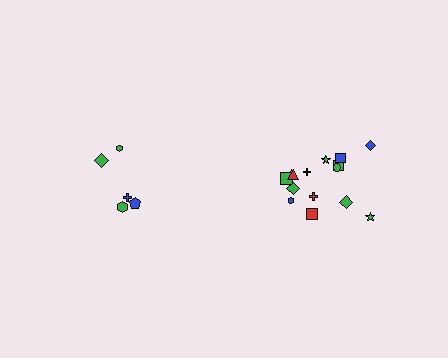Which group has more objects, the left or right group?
The right group.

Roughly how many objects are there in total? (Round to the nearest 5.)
Roughly 20 objects in total.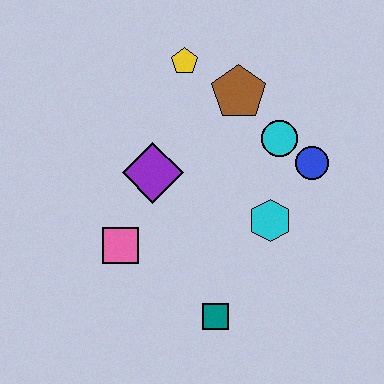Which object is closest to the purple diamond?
The pink square is closest to the purple diamond.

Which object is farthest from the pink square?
The blue circle is farthest from the pink square.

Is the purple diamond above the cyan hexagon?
Yes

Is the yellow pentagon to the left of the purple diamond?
No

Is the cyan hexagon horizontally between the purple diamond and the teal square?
No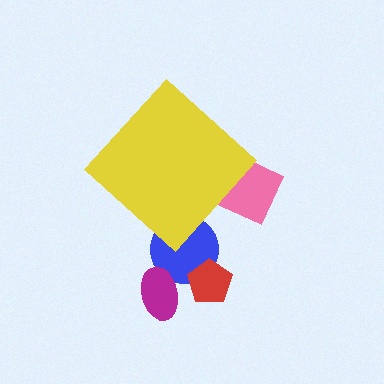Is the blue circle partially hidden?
Yes, the blue circle is partially hidden behind the yellow diamond.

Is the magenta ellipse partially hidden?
No, the magenta ellipse is fully visible.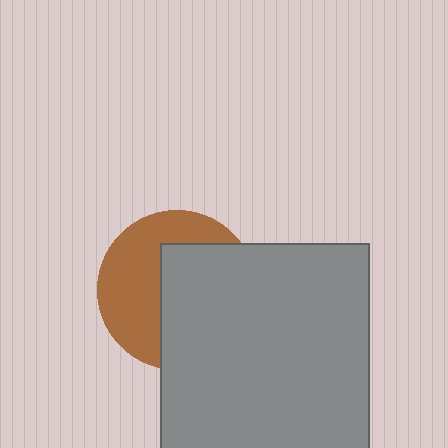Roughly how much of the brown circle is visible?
About half of it is visible (roughly 47%).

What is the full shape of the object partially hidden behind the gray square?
The partially hidden object is a brown circle.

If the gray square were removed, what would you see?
You would see the complete brown circle.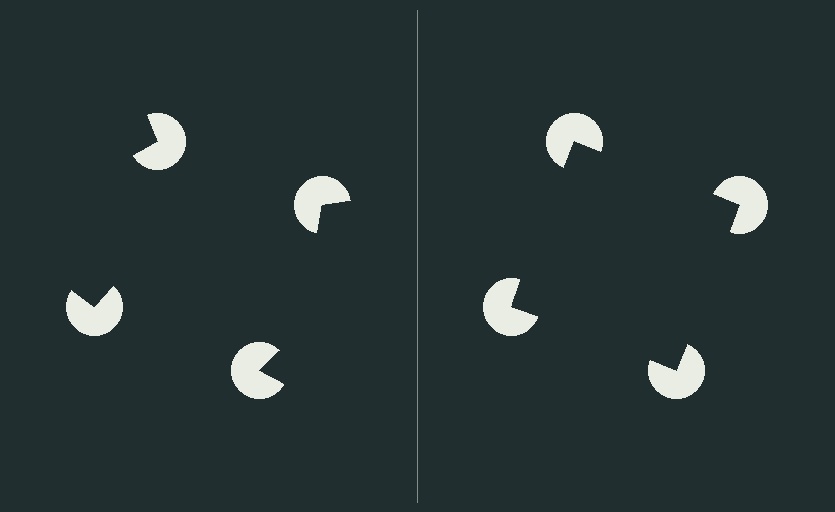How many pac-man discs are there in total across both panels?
8 — 4 on each side.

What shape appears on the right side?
An illusory square.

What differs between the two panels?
The pac-man discs are positioned identically on both sides; only the wedge orientations differ. On the right they align to a square; on the left they are misaligned.